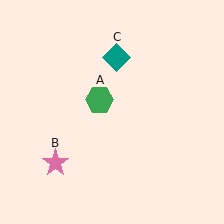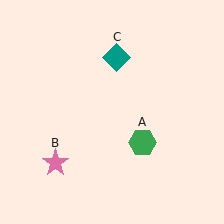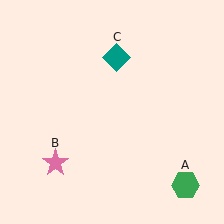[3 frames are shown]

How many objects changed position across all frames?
1 object changed position: green hexagon (object A).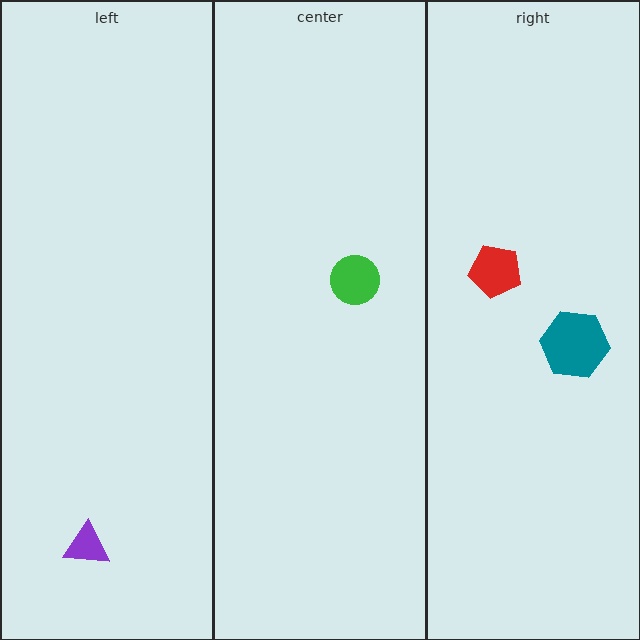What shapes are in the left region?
The purple triangle.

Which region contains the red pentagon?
The right region.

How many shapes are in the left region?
1.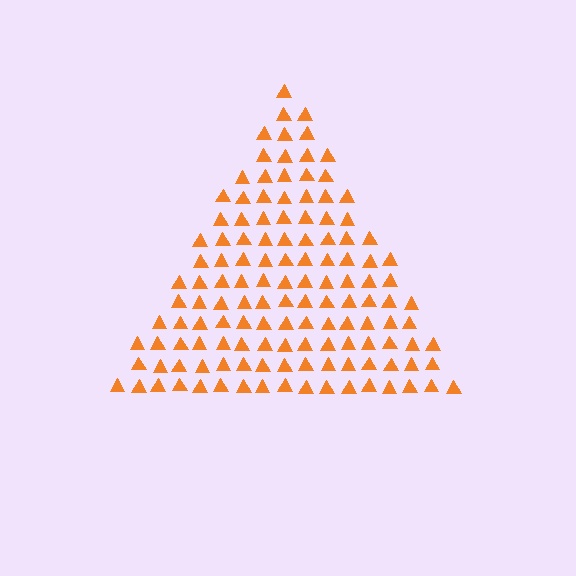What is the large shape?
The large shape is a triangle.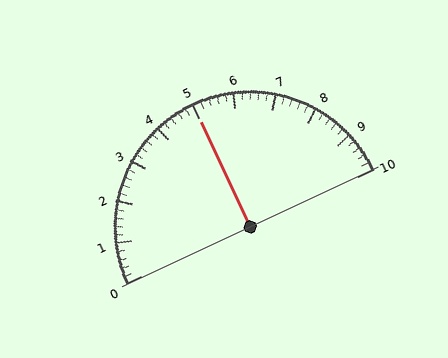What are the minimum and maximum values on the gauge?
The gauge ranges from 0 to 10.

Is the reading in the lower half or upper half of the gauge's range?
The reading is in the upper half of the range (0 to 10).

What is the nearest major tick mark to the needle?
The nearest major tick mark is 5.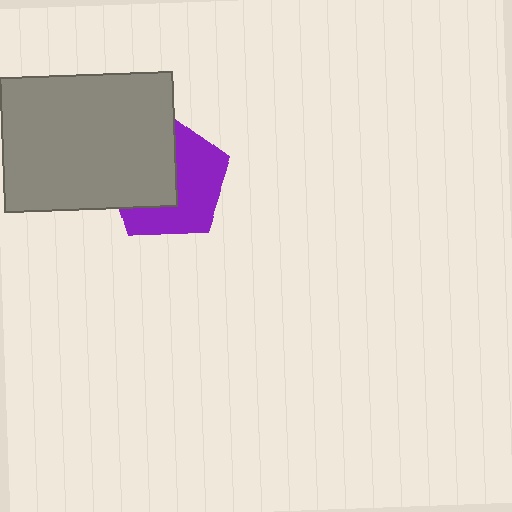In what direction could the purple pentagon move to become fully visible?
The purple pentagon could move right. That would shift it out from behind the gray rectangle entirely.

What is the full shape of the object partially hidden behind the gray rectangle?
The partially hidden object is a purple pentagon.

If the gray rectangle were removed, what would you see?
You would see the complete purple pentagon.